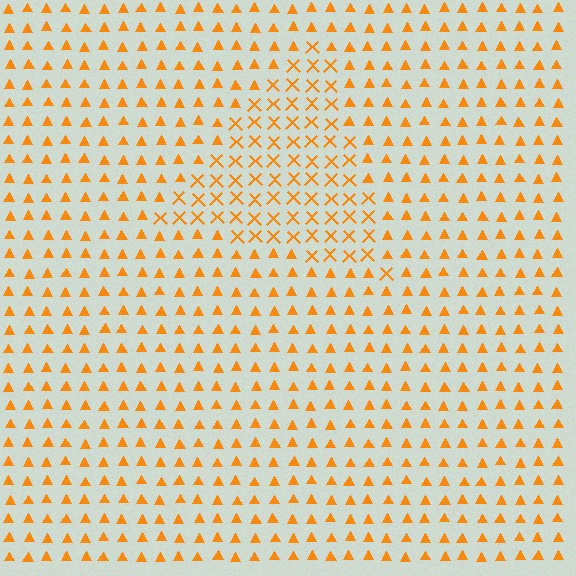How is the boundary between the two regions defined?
The boundary is defined by a change in element shape: X marks inside vs. triangles outside. All elements share the same color and spacing.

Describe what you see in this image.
The image is filled with small orange elements arranged in a uniform grid. A triangle-shaped region contains X marks, while the surrounding area contains triangles. The boundary is defined purely by the change in element shape.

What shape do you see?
I see a triangle.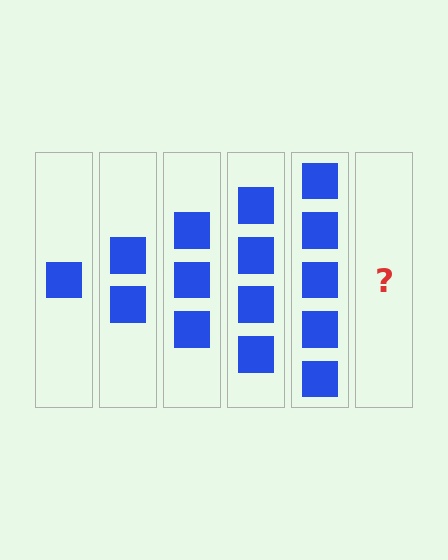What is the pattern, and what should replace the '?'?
The pattern is that each step adds one more square. The '?' should be 6 squares.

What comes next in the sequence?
The next element should be 6 squares.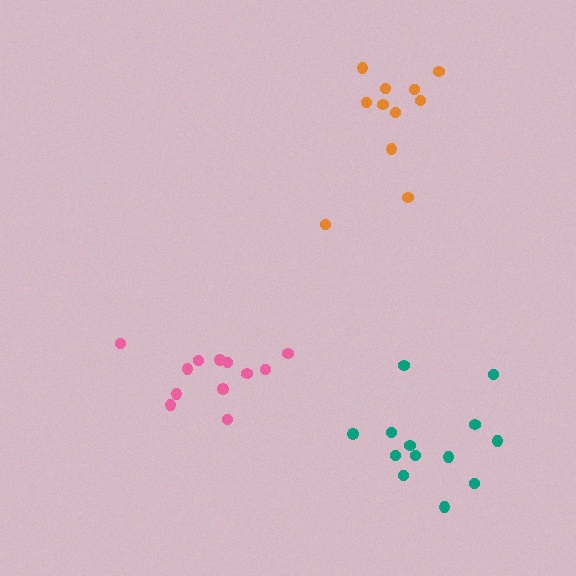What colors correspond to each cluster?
The clusters are colored: pink, teal, orange.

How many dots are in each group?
Group 1: 12 dots, Group 2: 13 dots, Group 3: 11 dots (36 total).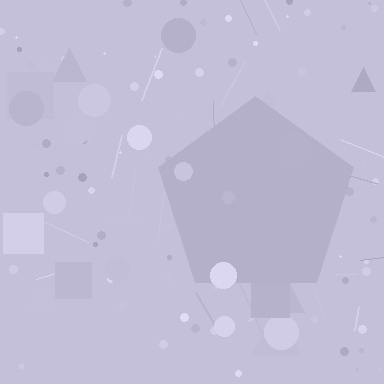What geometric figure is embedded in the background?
A pentagon is embedded in the background.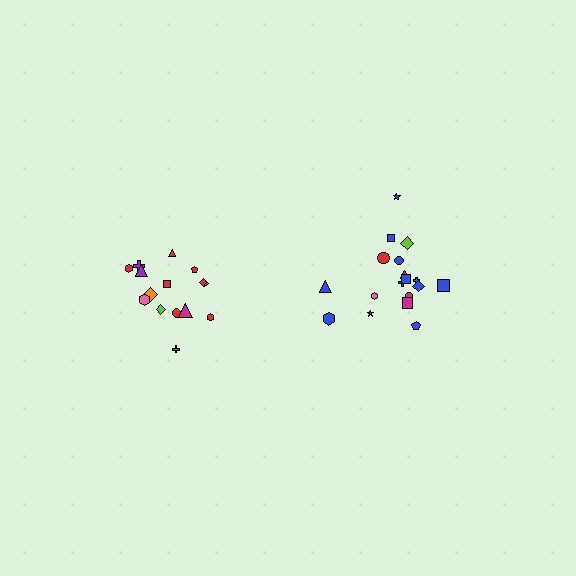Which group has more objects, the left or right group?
The right group.